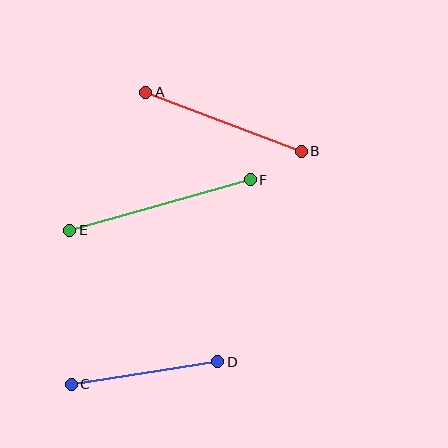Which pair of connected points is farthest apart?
Points E and F are farthest apart.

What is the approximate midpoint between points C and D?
The midpoint is at approximately (144, 373) pixels.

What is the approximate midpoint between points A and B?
The midpoint is at approximately (224, 122) pixels.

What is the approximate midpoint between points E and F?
The midpoint is at approximately (160, 205) pixels.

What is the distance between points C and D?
The distance is approximately 148 pixels.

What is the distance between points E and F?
The distance is approximately 187 pixels.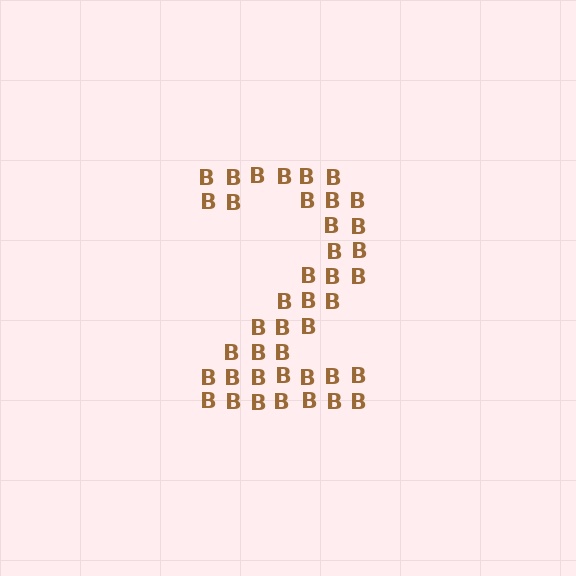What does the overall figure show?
The overall figure shows the digit 2.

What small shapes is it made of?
It is made of small letter B's.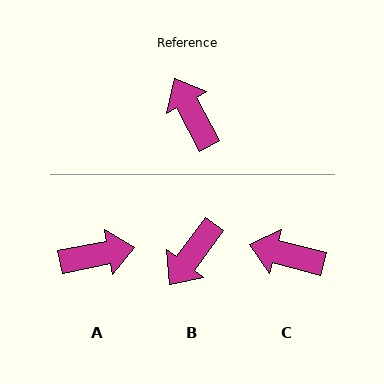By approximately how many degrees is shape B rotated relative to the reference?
Approximately 115 degrees counter-clockwise.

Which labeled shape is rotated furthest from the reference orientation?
B, about 115 degrees away.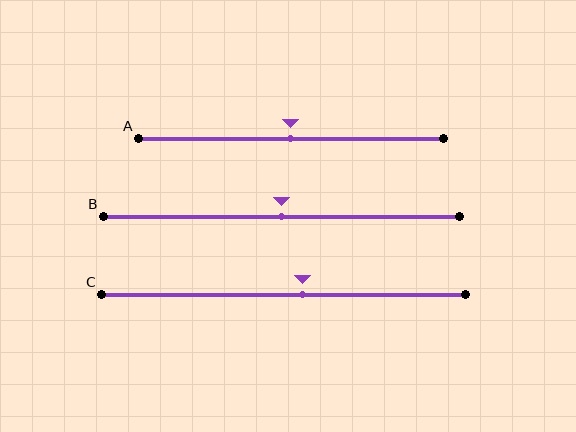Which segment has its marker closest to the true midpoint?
Segment A has its marker closest to the true midpoint.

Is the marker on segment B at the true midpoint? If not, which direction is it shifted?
Yes, the marker on segment B is at the true midpoint.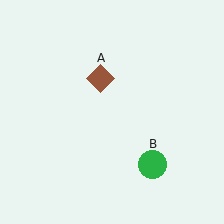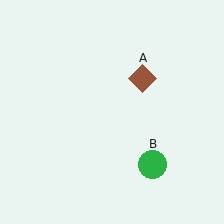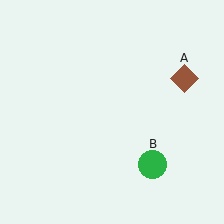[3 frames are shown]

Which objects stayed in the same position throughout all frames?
Green circle (object B) remained stationary.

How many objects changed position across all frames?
1 object changed position: brown diamond (object A).